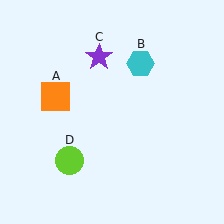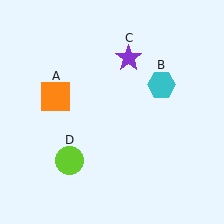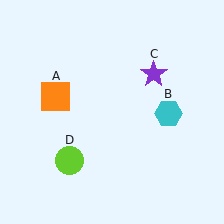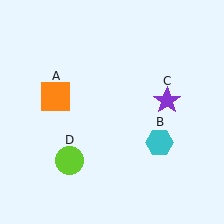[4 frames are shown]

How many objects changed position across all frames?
2 objects changed position: cyan hexagon (object B), purple star (object C).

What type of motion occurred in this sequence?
The cyan hexagon (object B), purple star (object C) rotated clockwise around the center of the scene.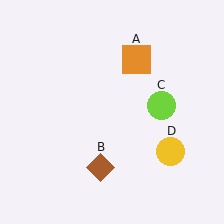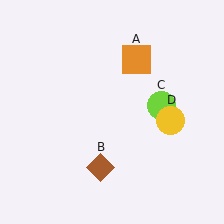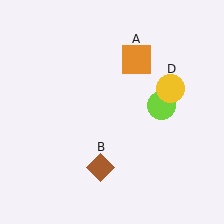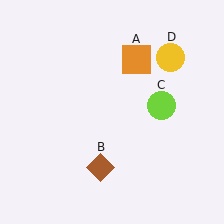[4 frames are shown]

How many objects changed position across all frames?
1 object changed position: yellow circle (object D).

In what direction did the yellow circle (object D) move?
The yellow circle (object D) moved up.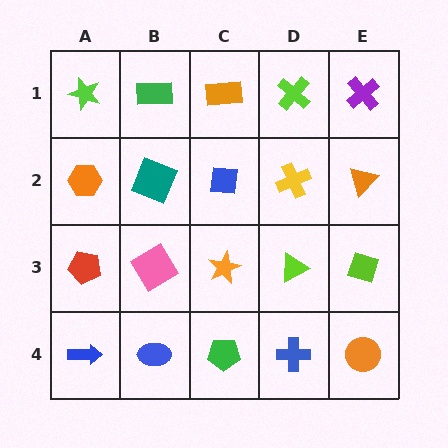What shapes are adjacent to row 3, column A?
An orange hexagon (row 2, column A), a blue arrow (row 4, column A), a pink diamond (row 3, column B).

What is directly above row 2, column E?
A purple cross.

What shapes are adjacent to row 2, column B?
A green rectangle (row 1, column B), a pink diamond (row 3, column B), an orange hexagon (row 2, column A), a blue square (row 2, column C).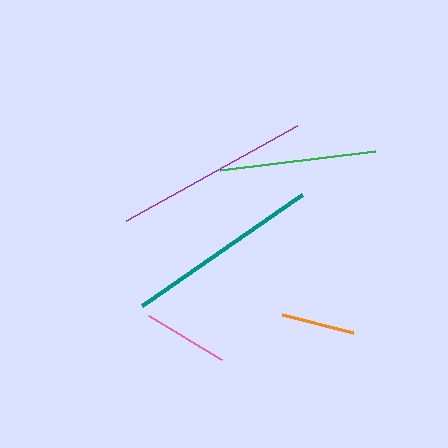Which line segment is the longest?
The purple line is the longest at approximately 196 pixels.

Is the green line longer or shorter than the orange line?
The green line is longer than the orange line.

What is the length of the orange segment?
The orange segment is approximately 73 pixels long.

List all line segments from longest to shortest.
From longest to shortest: purple, teal, green, pink, orange.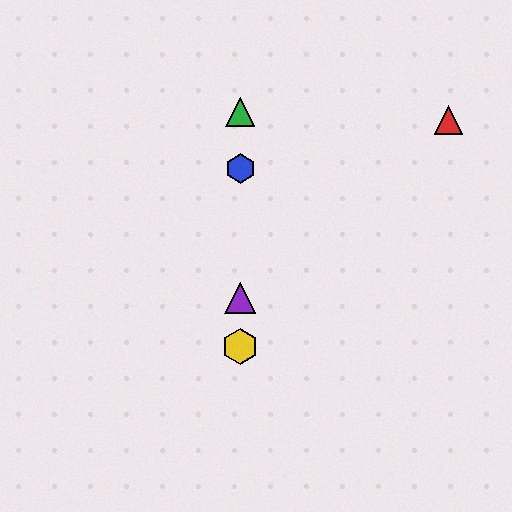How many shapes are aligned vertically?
4 shapes (the blue hexagon, the green triangle, the yellow hexagon, the purple triangle) are aligned vertically.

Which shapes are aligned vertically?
The blue hexagon, the green triangle, the yellow hexagon, the purple triangle are aligned vertically.